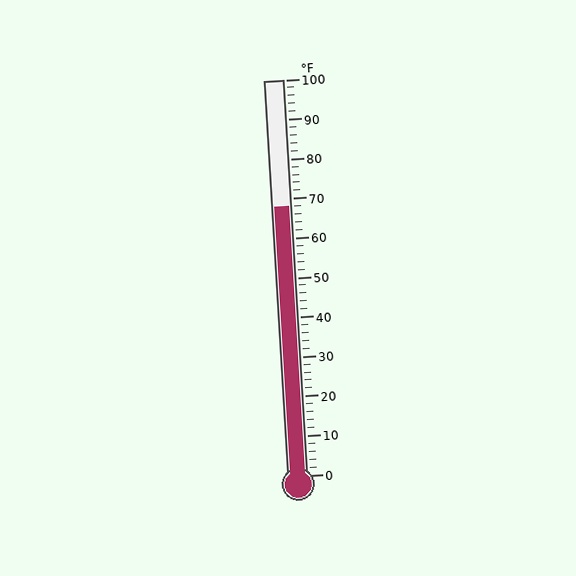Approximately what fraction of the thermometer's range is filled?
The thermometer is filled to approximately 70% of its range.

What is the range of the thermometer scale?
The thermometer scale ranges from 0°F to 100°F.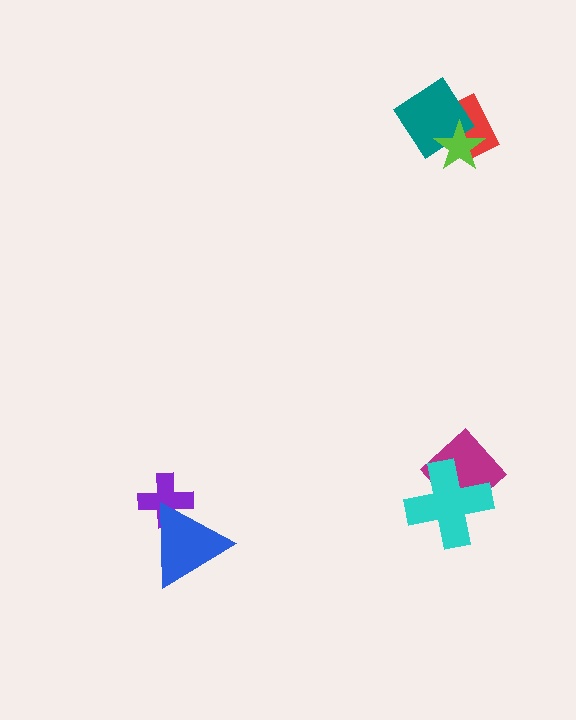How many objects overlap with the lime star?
2 objects overlap with the lime star.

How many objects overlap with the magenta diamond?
1 object overlaps with the magenta diamond.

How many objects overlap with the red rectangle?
2 objects overlap with the red rectangle.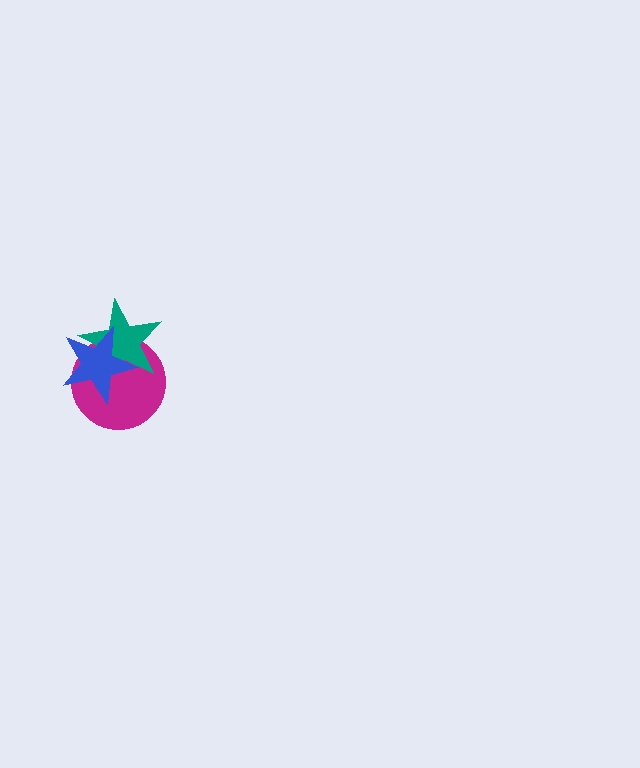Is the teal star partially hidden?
Yes, it is partially covered by another shape.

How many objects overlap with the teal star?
2 objects overlap with the teal star.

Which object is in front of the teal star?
The blue star is in front of the teal star.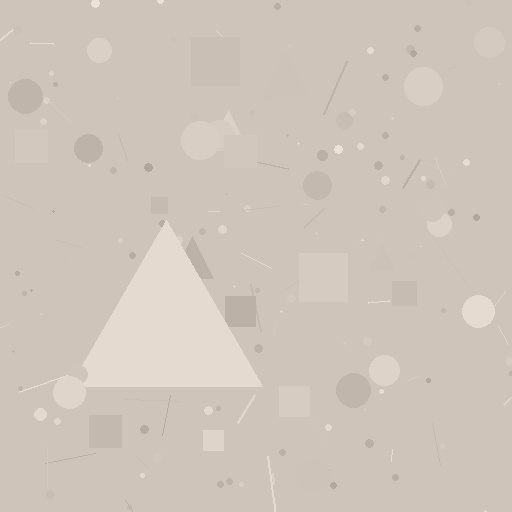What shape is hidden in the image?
A triangle is hidden in the image.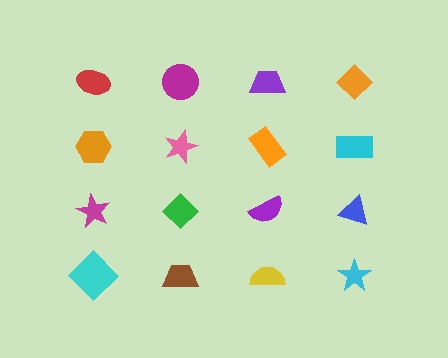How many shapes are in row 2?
4 shapes.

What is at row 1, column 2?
A magenta circle.